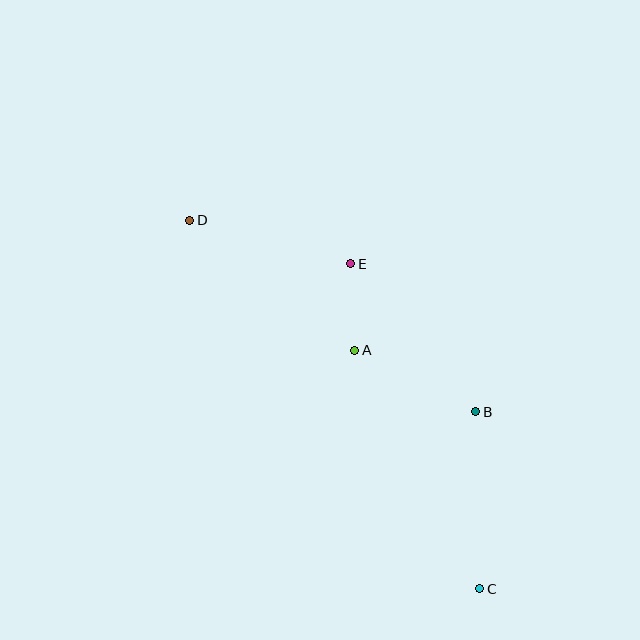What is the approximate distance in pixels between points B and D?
The distance between B and D is approximately 344 pixels.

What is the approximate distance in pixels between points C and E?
The distance between C and E is approximately 350 pixels.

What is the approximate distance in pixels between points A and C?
The distance between A and C is approximately 269 pixels.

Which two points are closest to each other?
Points A and E are closest to each other.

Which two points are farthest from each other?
Points C and D are farthest from each other.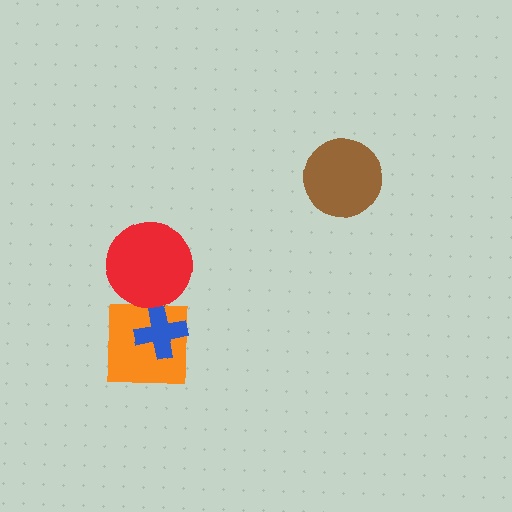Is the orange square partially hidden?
Yes, it is partially covered by another shape.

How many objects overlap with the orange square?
1 object overlaps with the orange square.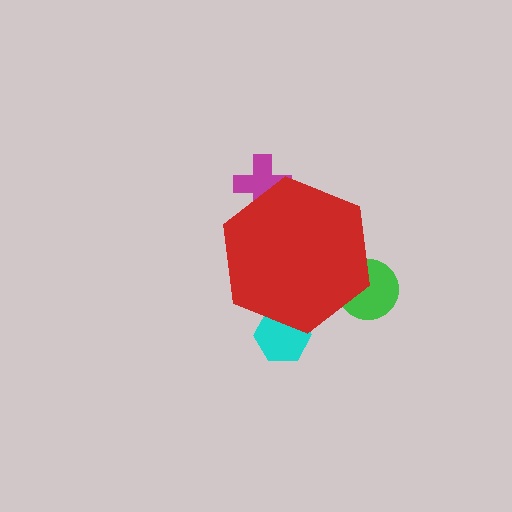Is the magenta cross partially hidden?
Yes, the magenta cross is partially hidden behind the red hexagon.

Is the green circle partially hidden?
Yes, the green circle is partially hidden behind the red hexagon.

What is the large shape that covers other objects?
A red hexagon.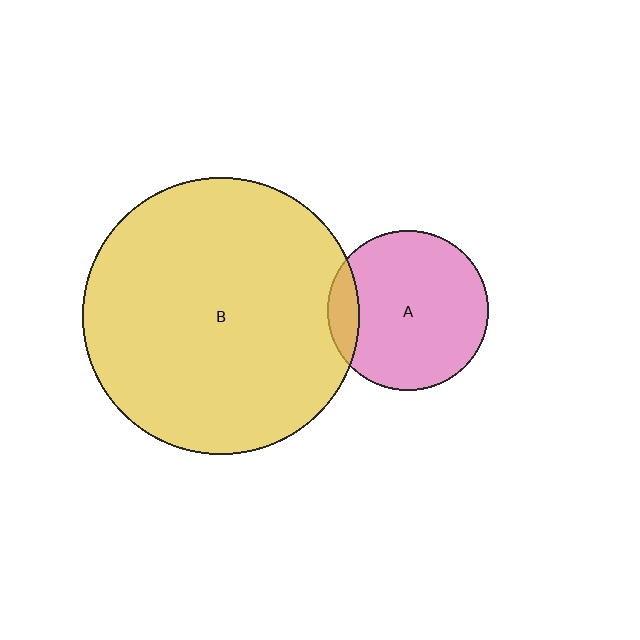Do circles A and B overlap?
Yes.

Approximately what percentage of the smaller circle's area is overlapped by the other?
Approximately 10%.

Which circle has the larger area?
Circle B (yellow).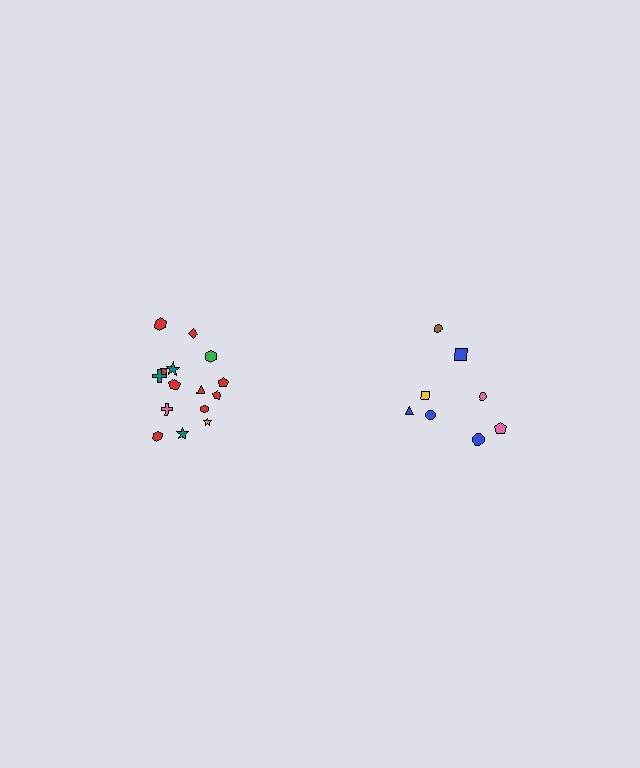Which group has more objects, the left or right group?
The left group.